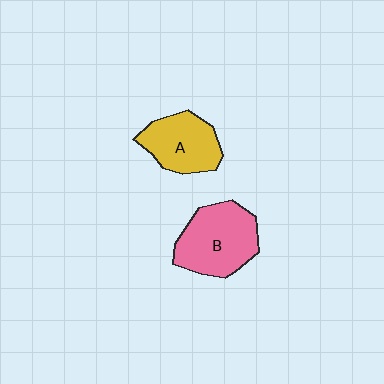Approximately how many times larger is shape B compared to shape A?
Approximately 1.3 times.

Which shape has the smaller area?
Shape A (yellow).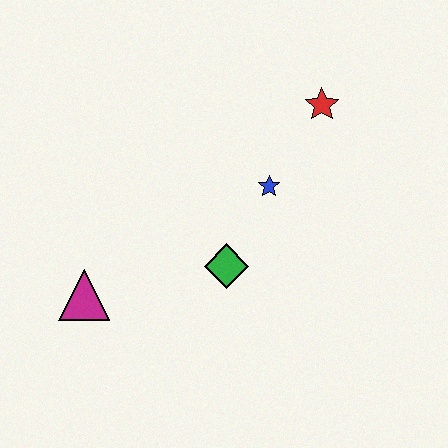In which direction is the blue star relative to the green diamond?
The blue star is above the green diamond.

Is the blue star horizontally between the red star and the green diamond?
Yes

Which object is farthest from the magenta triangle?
The red star is farthest from the magenta triangle.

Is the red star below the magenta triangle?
No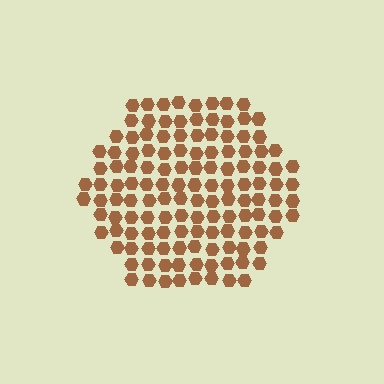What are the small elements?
The small elements are hexagons.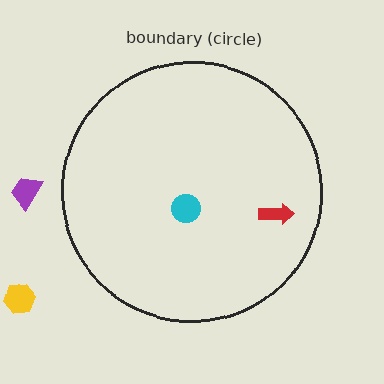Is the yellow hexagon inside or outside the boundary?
Outside.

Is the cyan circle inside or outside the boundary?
Inside.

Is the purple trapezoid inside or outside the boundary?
Outside.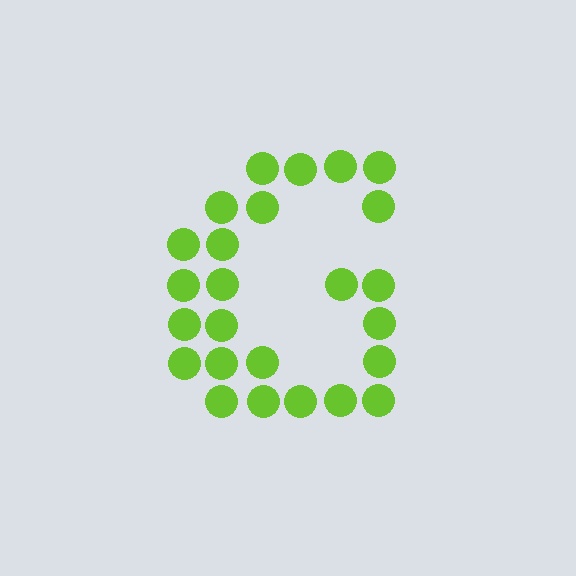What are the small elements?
The small elements are circles.